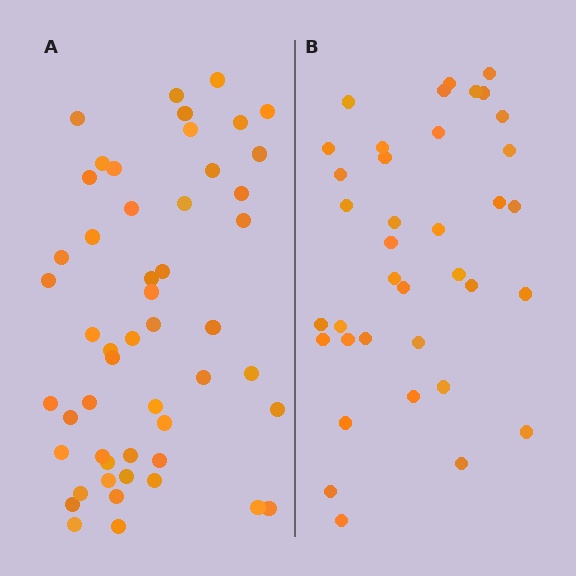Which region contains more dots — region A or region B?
Region A (the left region) has more dots.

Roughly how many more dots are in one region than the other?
Region A has approximately 15 more dots than region B.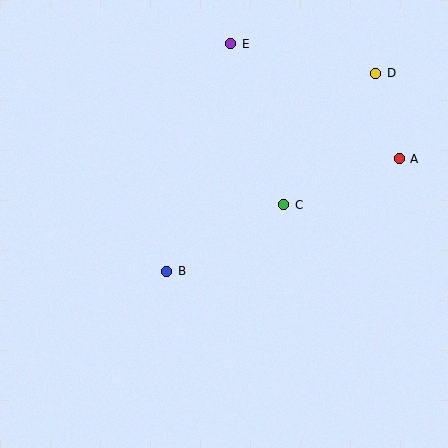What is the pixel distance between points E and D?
The distance between E and D is 148 pixels.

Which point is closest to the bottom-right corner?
Point A is closest to the bottom-right corner.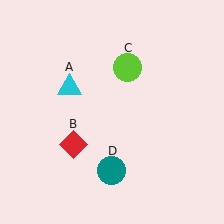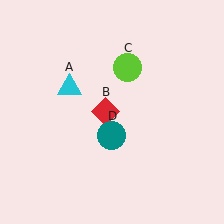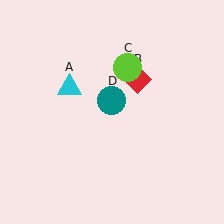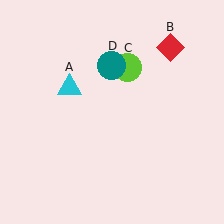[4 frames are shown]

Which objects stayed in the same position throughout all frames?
Cyan triangle (object A) and lime circle (object C) remained stationary.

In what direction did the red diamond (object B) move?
The red diamond (object B) moved up and to the right.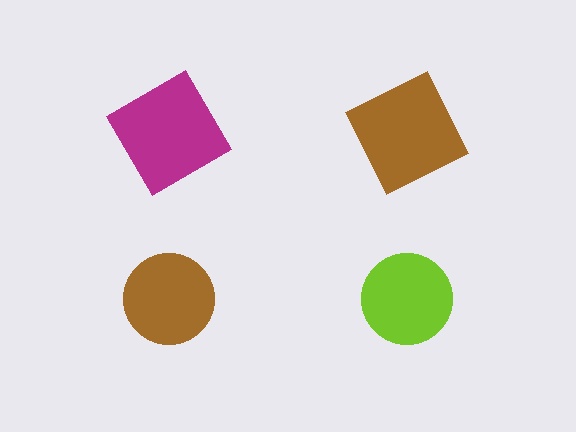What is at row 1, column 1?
A magenta diamond.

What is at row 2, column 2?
A lime circle.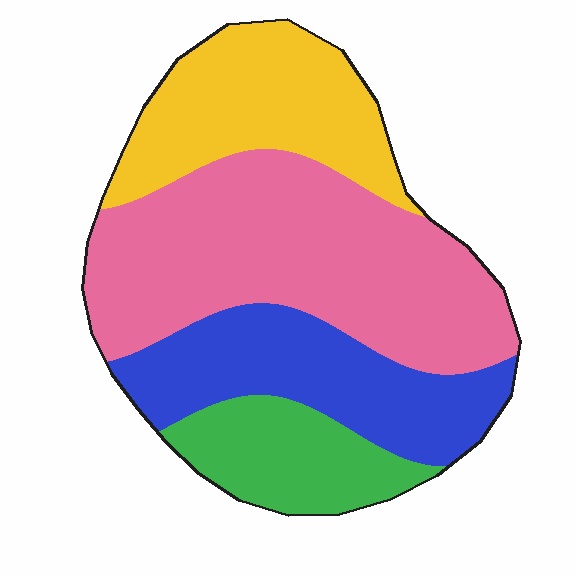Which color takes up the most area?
Pink, at roughly 40%.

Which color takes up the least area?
Green, at roughly 15%.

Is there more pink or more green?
Pink.